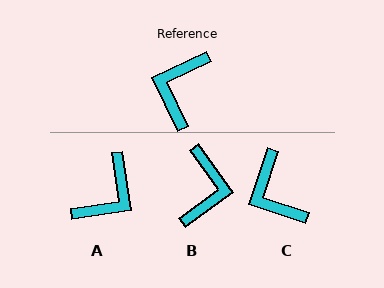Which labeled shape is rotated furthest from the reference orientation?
B, about 170 degrees away.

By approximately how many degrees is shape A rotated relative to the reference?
Approximately 163 degrees counter-clockwise.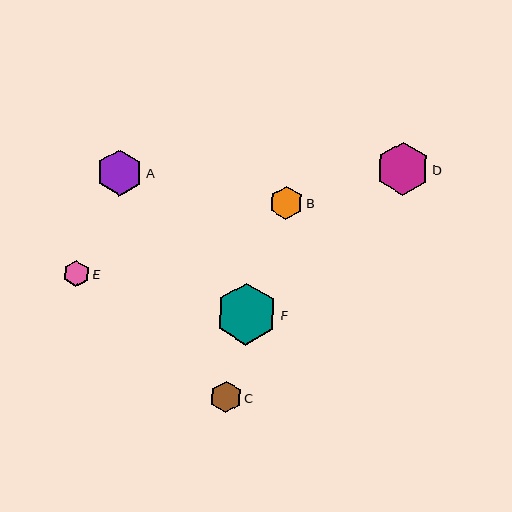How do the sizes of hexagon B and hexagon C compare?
Hexagon B and hexagon C are approximately the same size.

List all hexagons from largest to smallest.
From largest to smallest: F, D, A, B, C, E.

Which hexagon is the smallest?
Hexagon E is the smallest with a size of approximately 26 pixels.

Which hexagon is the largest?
Hexagon F is the largest with a size of approximately 62 pixels.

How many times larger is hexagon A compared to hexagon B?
Hexagon A is approximately 1.4 times the size of hexagon B.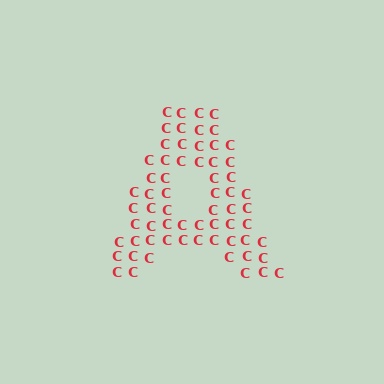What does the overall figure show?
The overall figure shows the letter A.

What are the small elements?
The small elements are letter C's.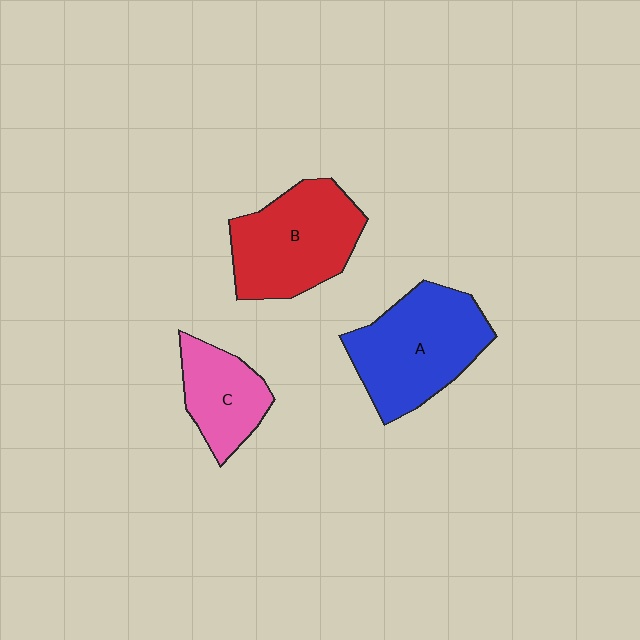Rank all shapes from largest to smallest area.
From largest to smallest: A (blue), B (red), C (pink).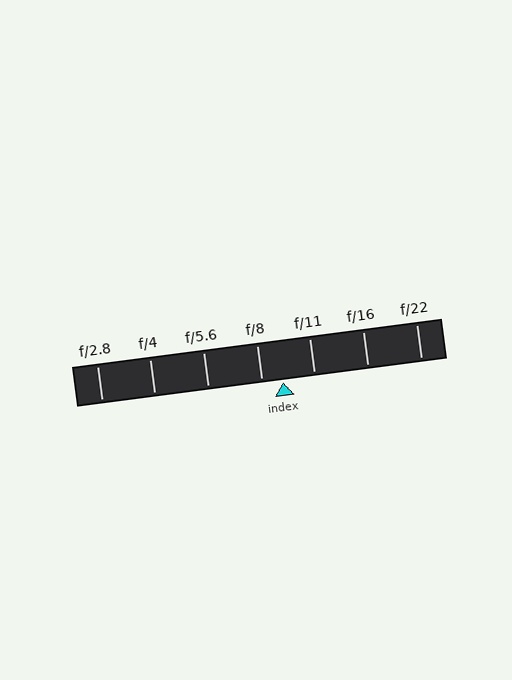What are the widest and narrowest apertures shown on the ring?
The widest aperture shown is f/2.8 and the narrowest is f/22.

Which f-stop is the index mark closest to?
The index mark is closest to f/8.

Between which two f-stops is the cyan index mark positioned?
The index mark is between f/8 and f/11.